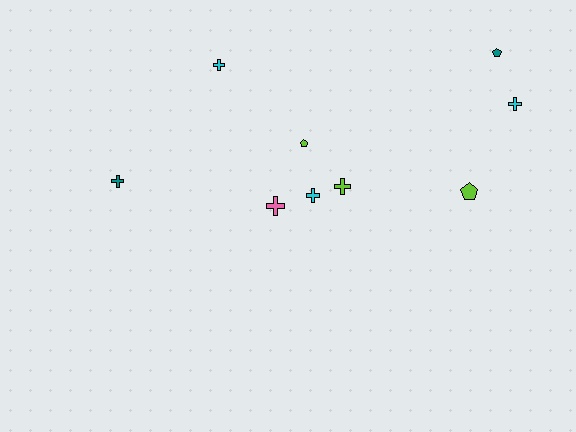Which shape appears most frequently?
Cross, with 6 objects.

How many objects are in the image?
There are 9 objects.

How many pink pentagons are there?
There are no pink pentagons.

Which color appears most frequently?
Cyan, with 3 objects.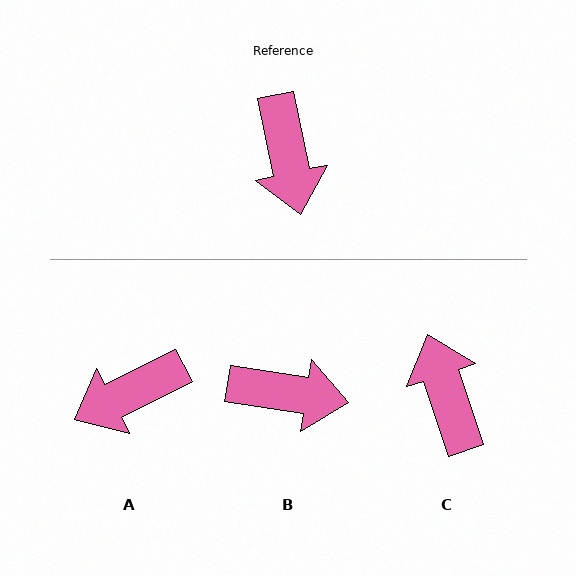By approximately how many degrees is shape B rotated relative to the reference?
Approximately 70 degrees counter-clockwise.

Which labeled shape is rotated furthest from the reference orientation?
C, about 173 degrees away.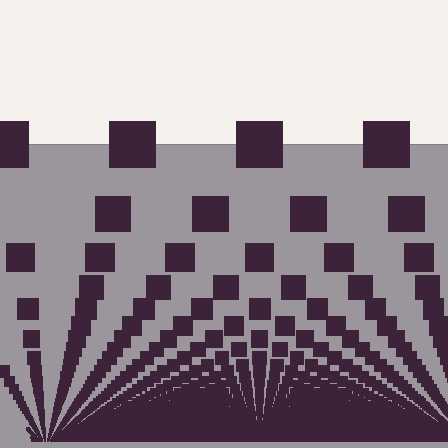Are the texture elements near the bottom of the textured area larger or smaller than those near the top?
Smaller. The gradient is inverted — elements near the bottom are smaller and denser.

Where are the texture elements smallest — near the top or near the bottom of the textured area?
Near the bottom.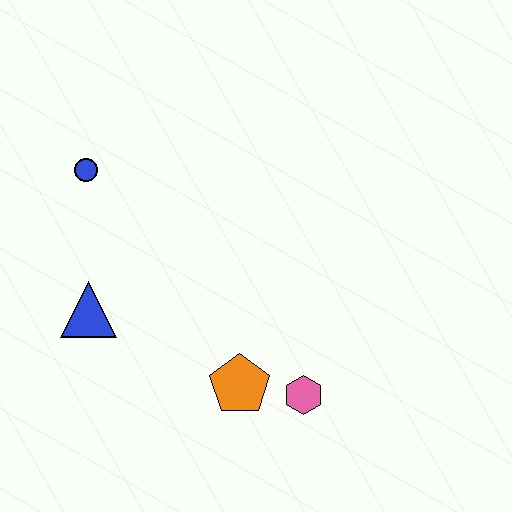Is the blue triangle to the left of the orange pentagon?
Yes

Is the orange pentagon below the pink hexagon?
No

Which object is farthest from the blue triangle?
The pink hexagon is farthest from the blue triangle.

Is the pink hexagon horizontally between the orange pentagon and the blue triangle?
No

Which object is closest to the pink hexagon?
The orange pentagon is closest to the pink hexagon.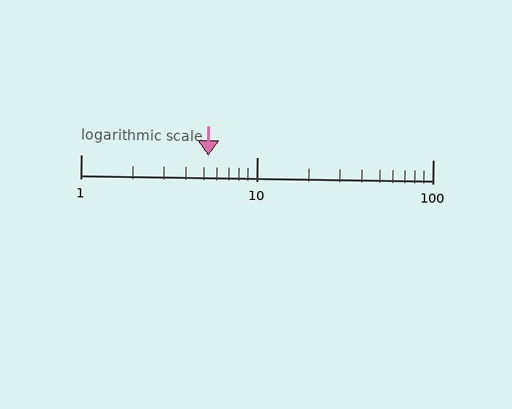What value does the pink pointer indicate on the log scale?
The pointer indicates approximately 5.3.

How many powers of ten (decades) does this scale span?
The scale spans 2 decades, from 1 to 100.